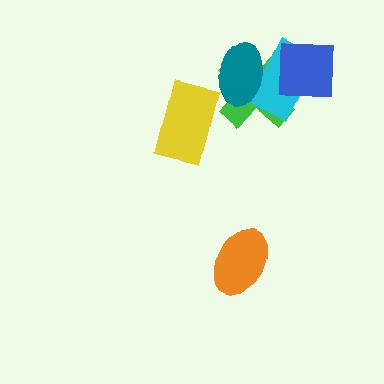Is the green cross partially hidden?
Yes, it is partially covered by another shape.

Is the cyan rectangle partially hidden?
Yes, it is partially covered by another shape.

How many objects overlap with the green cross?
3 objects overlap with the green cross.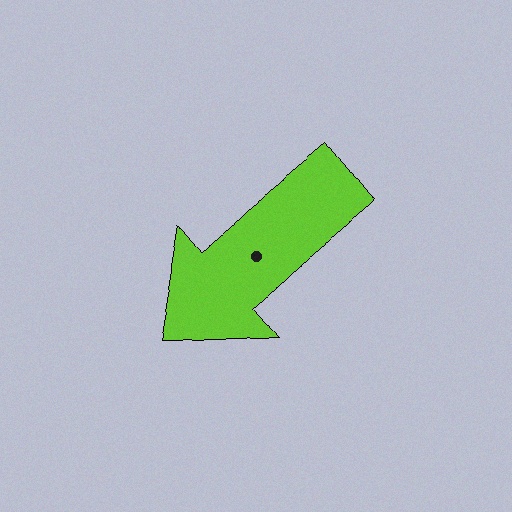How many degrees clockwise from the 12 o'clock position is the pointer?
Approximately 230 degrees.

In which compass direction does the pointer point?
Southwest.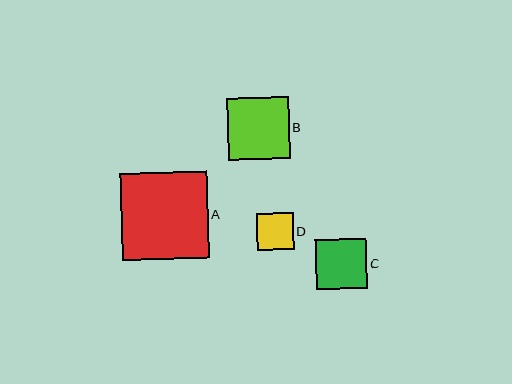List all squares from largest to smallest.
From largest to smallest: A, B, C, D.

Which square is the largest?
Square A is the largest with a size of approximately 87 pixels.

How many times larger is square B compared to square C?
Square B is approximately 1.2 times the size of square C.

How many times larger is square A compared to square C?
Square A is approximately 1.7 times the size of square C.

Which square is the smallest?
Square D is the smallest with a size of approximately 37 pixels.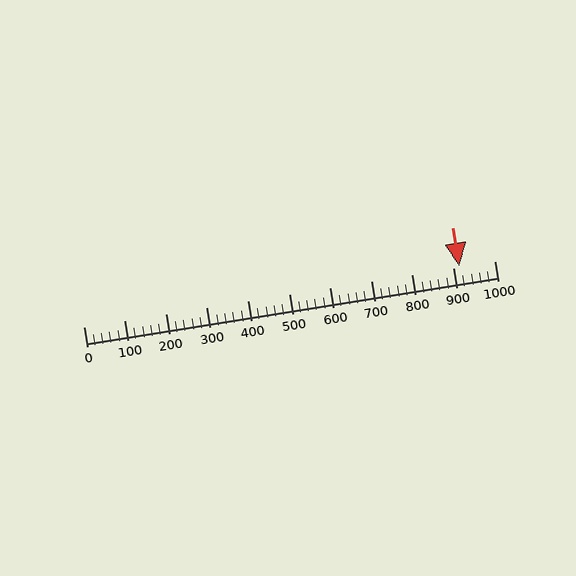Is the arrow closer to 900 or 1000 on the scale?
The arrow is closer to 900.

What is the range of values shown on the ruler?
The ruler shows values from 0 to 1000.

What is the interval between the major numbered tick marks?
The major tick marks are spaced 100 units apart.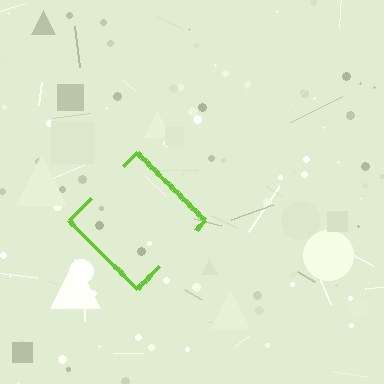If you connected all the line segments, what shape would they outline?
They would outline a diamond.